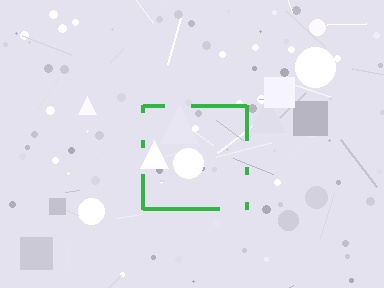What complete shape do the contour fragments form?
The contour fragments form a square.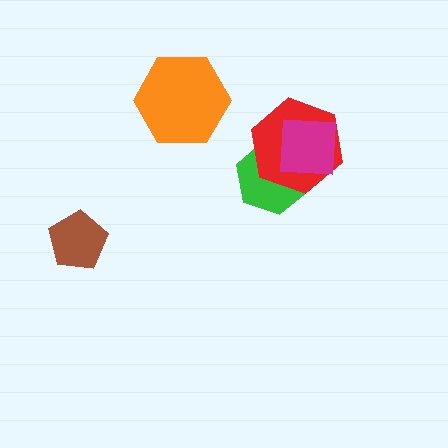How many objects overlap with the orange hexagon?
0 objects overlap with the orange hexagon.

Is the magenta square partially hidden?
No, no other shape covers it.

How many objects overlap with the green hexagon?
2 objects overlap with the green hexagon.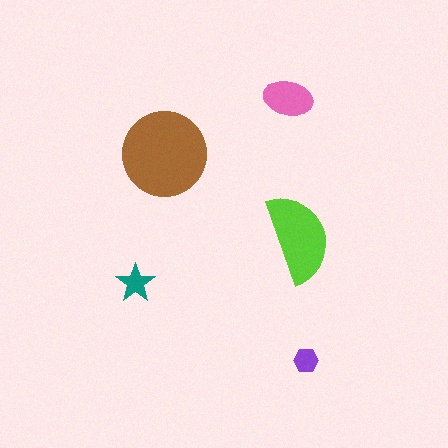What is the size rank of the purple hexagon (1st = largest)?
5th.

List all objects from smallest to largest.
The purple hexagon, the teal star, the pink ellipse, the lime semicircle, the brown circle.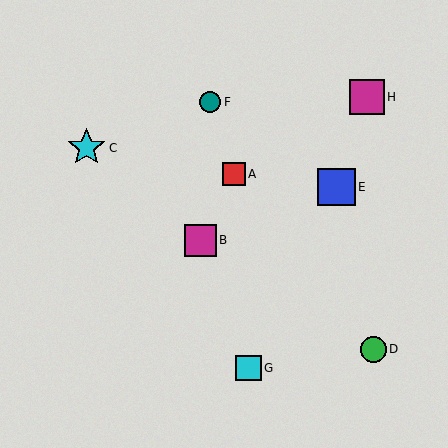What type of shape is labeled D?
Shape D is a green circle.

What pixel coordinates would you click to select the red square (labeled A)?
Click at (234, 174) to select the red square A.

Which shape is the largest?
The cyan star (labeled C) is the largest.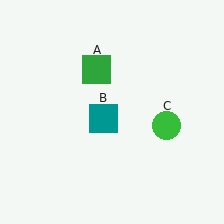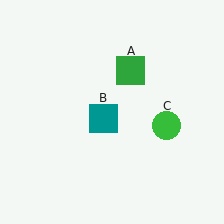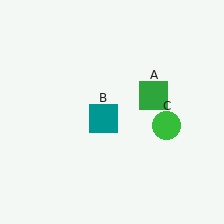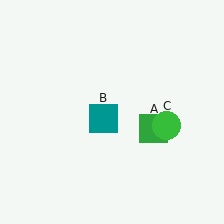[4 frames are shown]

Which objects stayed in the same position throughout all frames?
Teal square (object B) and green circle (object C) remained stationary.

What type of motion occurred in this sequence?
The green square (object A) rotated clockwise around the center of the scene.